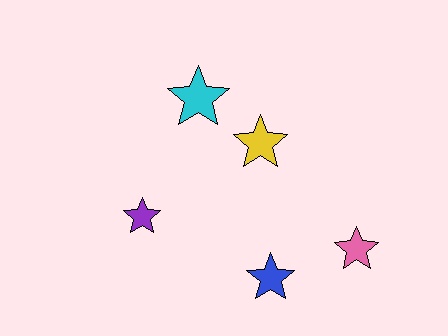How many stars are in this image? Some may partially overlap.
There are 5 stars.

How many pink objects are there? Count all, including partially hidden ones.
There is 1 pink object.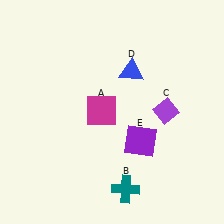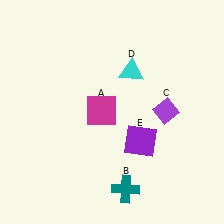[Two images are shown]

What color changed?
The triangle (D) changed from blue in Image 1 to cyan in Image 2.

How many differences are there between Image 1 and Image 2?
There is 1 difference between the two images.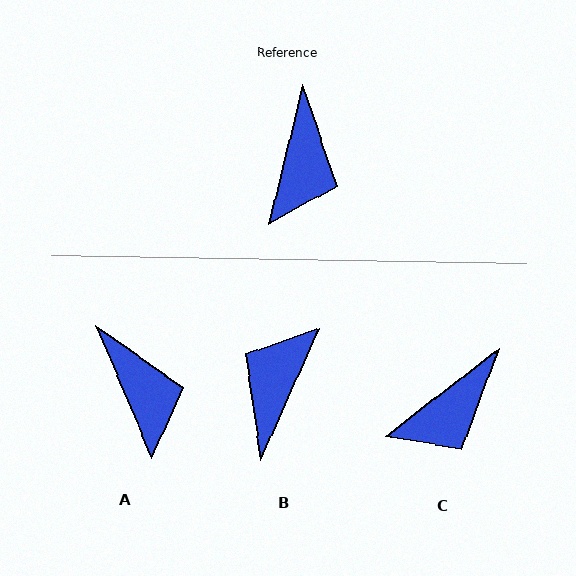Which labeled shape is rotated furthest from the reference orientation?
B, about 170 degrees away.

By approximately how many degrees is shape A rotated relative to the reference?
Approximately 37 degrees counter-clockwise.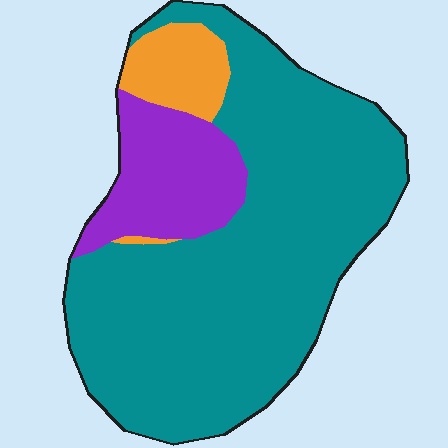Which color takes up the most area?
Teal, at roughly 75%.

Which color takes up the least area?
Orange, at roughly 10%.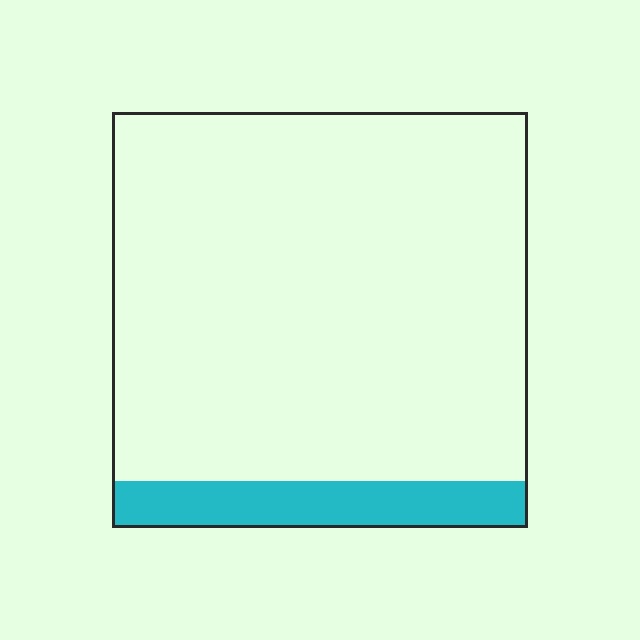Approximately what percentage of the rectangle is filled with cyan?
Approximately 10%.